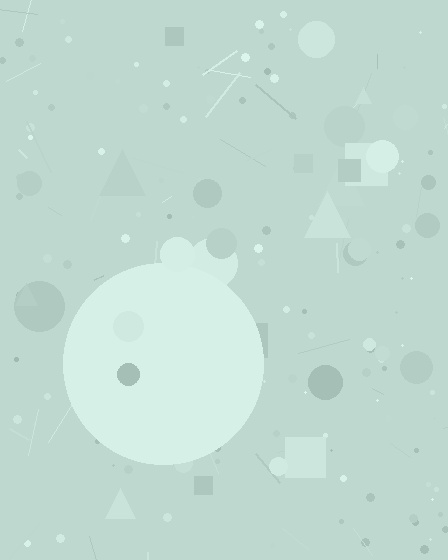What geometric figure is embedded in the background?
A circle is embedded in the background.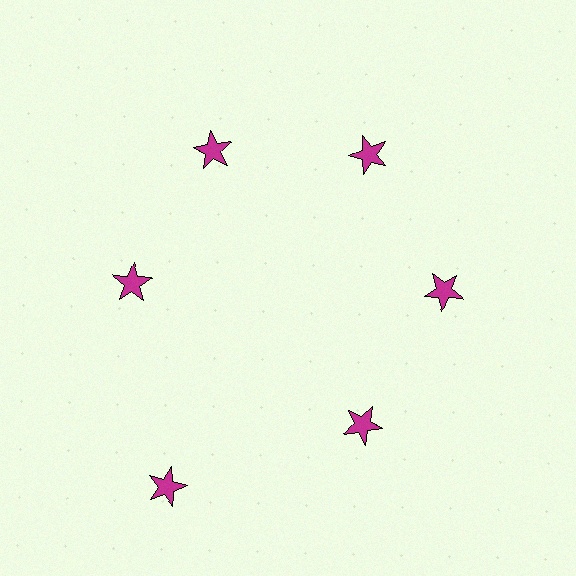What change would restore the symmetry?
The symmetry would be restored by moving it inward, back onto the ring so that all 6 stars sit at equal angles and equal distance from the center.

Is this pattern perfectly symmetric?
No. The 6 magenta stars are arranged in a ring, but one element near the 7 o'clock position is pushed outward from the center, breaking the 6-fold rotational symmetry.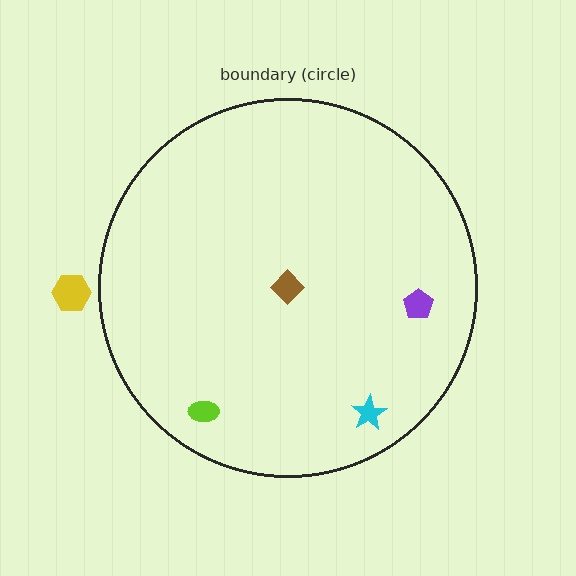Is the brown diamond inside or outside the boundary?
Inside.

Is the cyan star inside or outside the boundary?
Inside.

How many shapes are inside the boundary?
4 inside, 1 outside.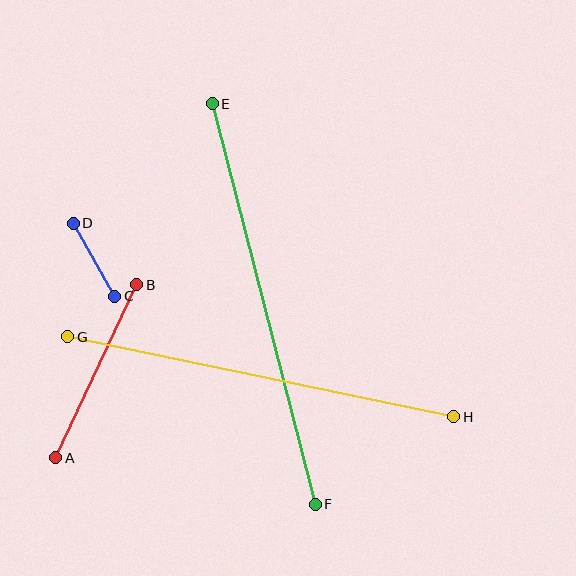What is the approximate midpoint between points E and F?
The midpoint is at approximately (264, 304) pixels.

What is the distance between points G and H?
The distance is approximately 394 pixels.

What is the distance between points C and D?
The distance is approximately 84 pixels.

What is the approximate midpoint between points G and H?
The midpoint is at approximately (261, 377) pixels.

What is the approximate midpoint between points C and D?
The midpoint is at approximately (94, 260) pixels.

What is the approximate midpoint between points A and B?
The midpoint is at approximately (96, 371) pixels.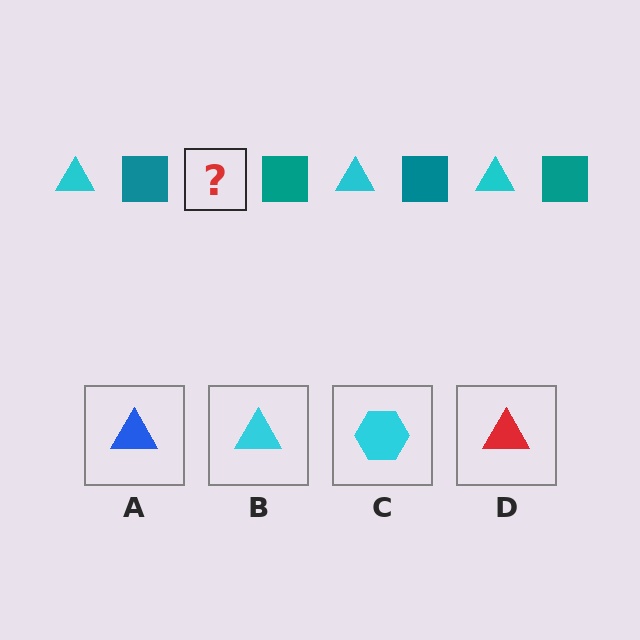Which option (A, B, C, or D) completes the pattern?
B.